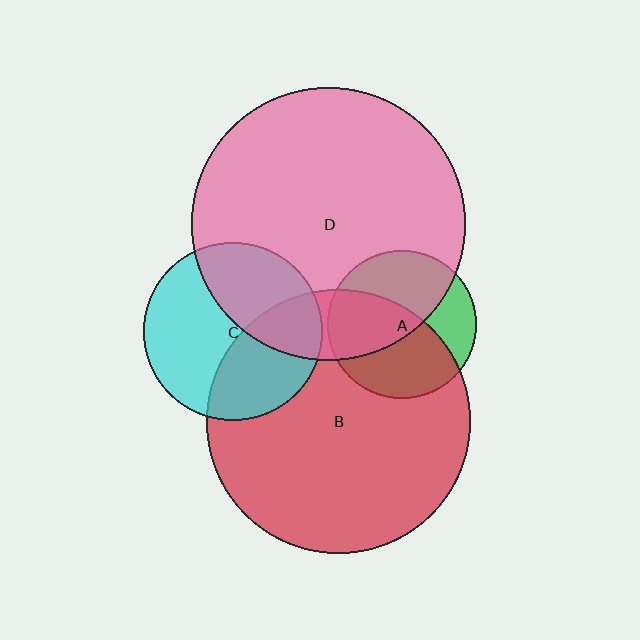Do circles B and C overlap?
Yes.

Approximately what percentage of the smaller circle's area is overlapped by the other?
Approximately 40%.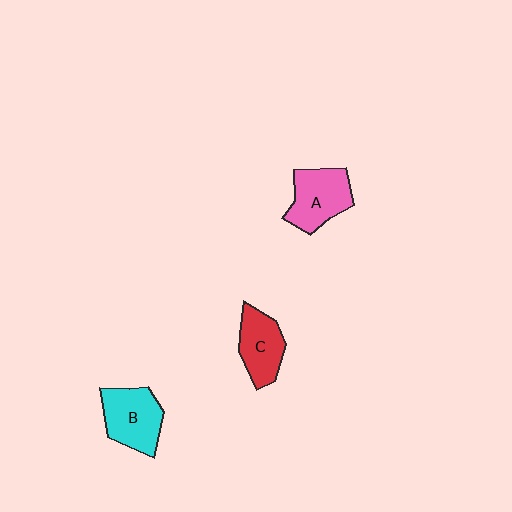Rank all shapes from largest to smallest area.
From largest to smallest: B (cyan), A (pink), C (red).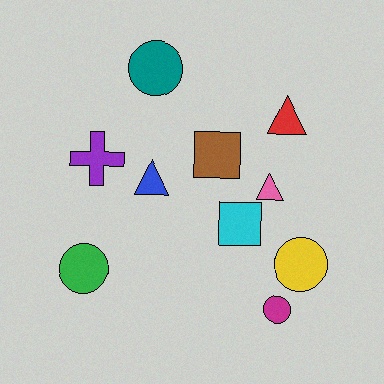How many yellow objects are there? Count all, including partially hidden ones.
There is 1 yellow object.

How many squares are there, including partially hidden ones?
There are 2 squares.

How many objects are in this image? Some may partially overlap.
There are 10 objects.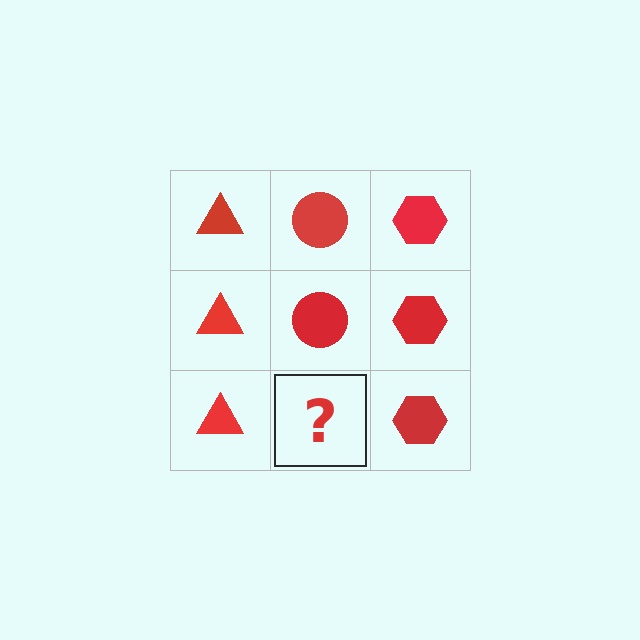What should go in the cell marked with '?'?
The missing cell should contain a red circle.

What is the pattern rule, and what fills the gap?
The rule is that each column has a consistent shape. The gap should be filled with a red circle.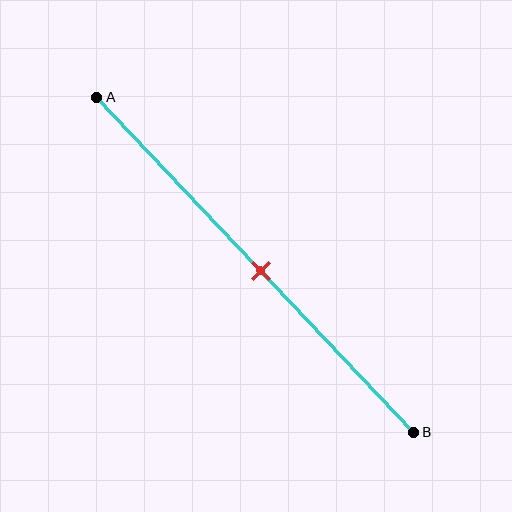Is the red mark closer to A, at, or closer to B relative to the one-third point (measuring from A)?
The red mark is closer to point B than the one-third point of segment AB.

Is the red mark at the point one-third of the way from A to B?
No, the mark is at about 50% from A, not at the 33% one-third point.